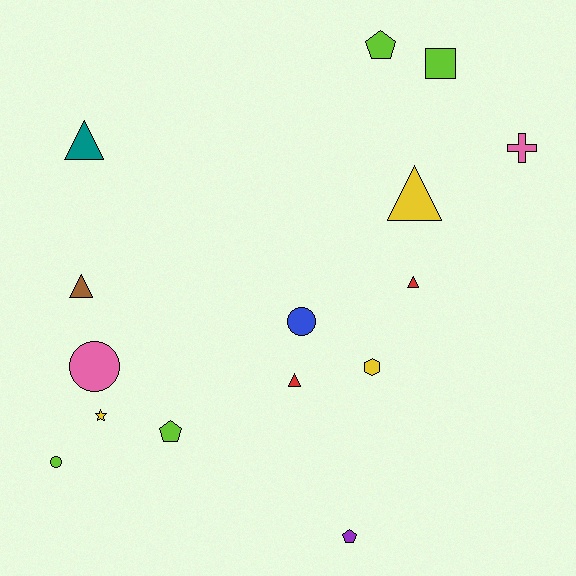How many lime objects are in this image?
There are 4 lime objects.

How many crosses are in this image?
There is 1 cross.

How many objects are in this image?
There are 15 objects.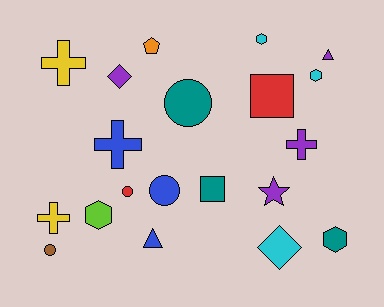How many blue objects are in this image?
There are 3 blue objects.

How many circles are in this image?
There are 4 circles.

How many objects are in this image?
There are 20 objects.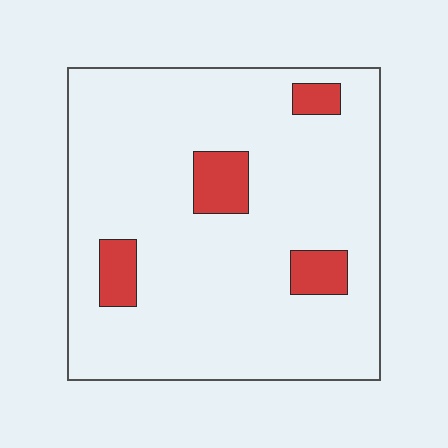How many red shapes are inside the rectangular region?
4.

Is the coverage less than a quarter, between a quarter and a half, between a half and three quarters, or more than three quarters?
Less than a quarter.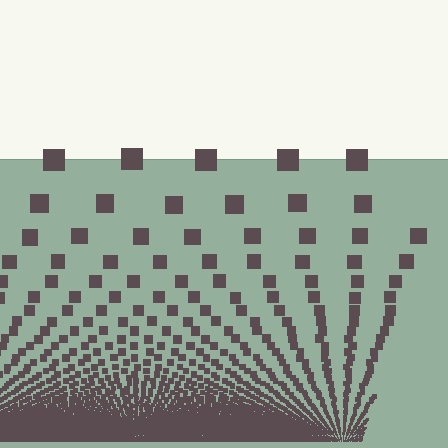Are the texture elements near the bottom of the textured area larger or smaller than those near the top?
Smaller. The gradient is inverted — elements near the bottom are smaller and denser.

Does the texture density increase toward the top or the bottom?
Density increases toward the bottom.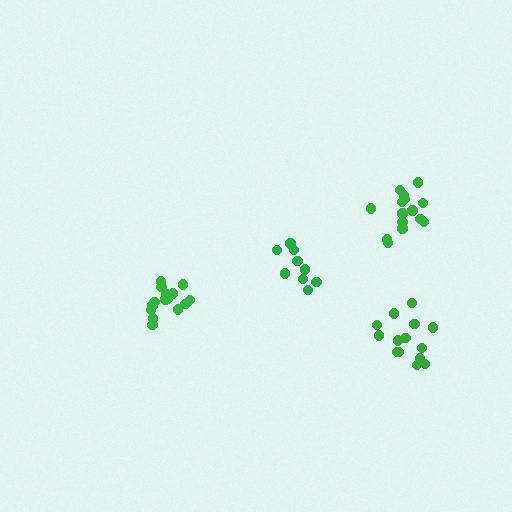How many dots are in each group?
Group 1: 14 dots, Group 2: 15 dots, Group 3: 9 dots, Group 4: 15 dots (53 total).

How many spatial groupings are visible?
There are 4 spatial groupings.